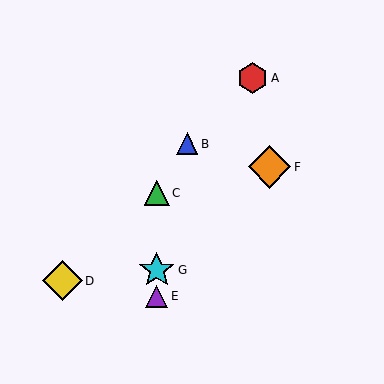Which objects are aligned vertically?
Objects C, E, G are aligned vertically.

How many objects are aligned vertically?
3 objects (C, E, G) are aligned vertically.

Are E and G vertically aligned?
Yes, both are at x≈157.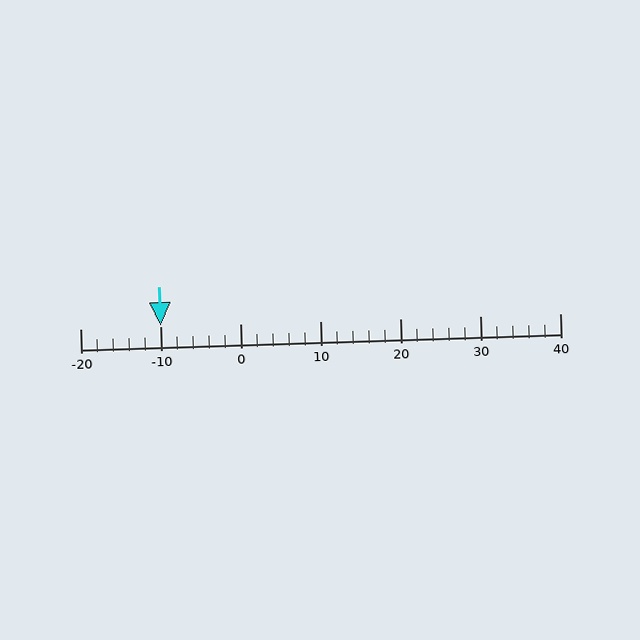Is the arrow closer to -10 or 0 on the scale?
The arrow is closer to -10.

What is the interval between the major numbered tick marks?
The major tick marks are spaced 10 units apart.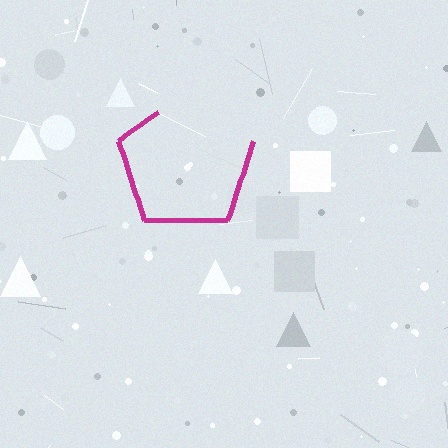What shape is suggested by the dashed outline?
The dashed outline suggests a pentagon.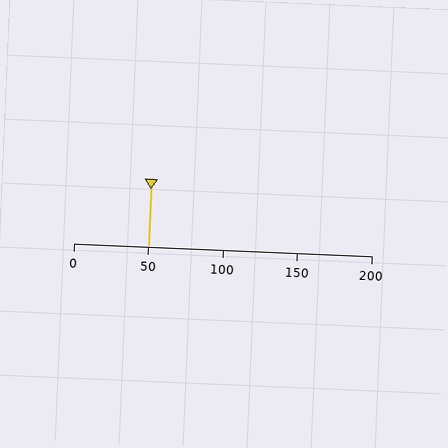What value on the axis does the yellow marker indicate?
The marker indicates approximately 50.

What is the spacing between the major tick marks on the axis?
The major ticks are spaced 50 apart.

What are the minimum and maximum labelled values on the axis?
The axis runs from 0 to 200.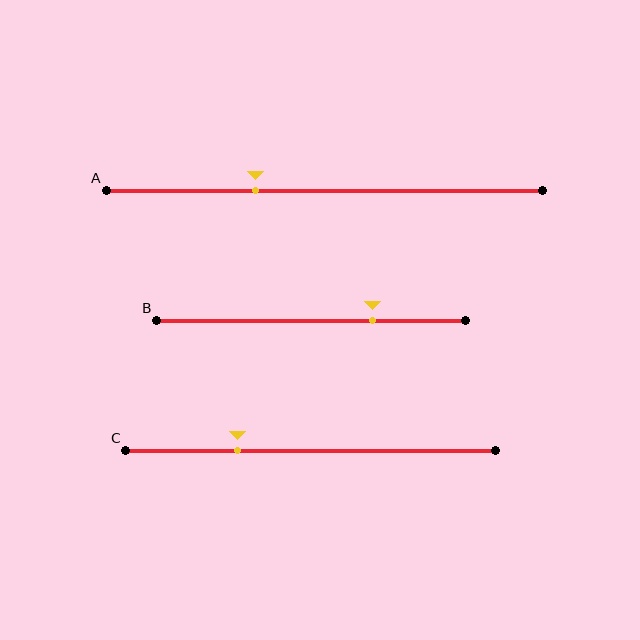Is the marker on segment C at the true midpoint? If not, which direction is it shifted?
No, the marker on segment C is shifted to the left by about 20% of the segment length.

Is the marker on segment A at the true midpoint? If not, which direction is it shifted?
No, the marker on segment A is shifted to the left by about 16% of the segment length.